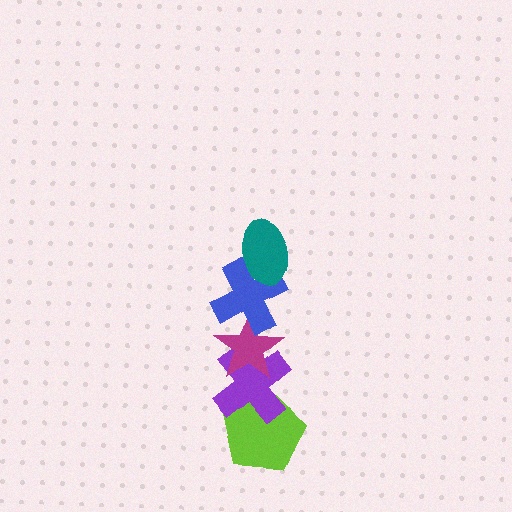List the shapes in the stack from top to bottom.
From top to bottom: the teal ellipse, the blue cross, the magenta star, the purple cross, the lime pentagon.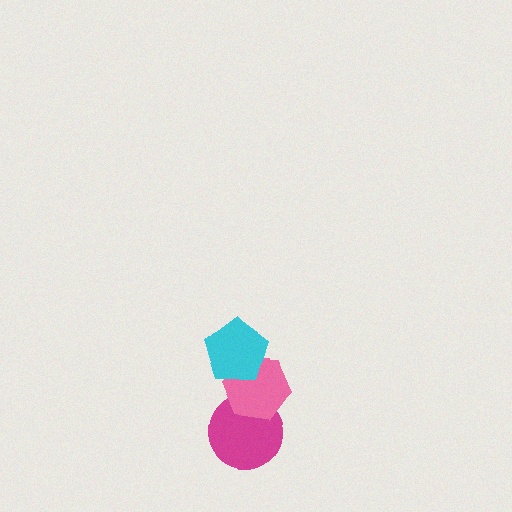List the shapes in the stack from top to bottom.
From top to bottom: the cyan pentagon, the pink hexagon, the magenta circle.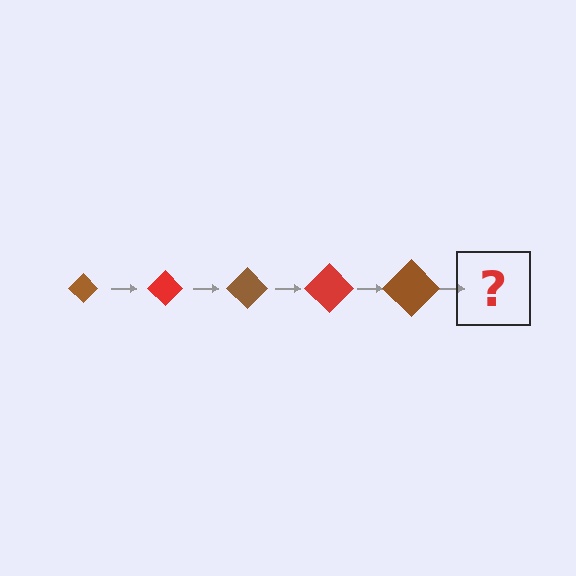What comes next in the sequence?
The next element should be a red diamond, larger than the previous one.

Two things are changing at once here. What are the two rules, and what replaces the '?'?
The two rules are that the diamond grows larger each step and the color cycles through brown and red. The '?' should be a red diamond, larger than the previous one.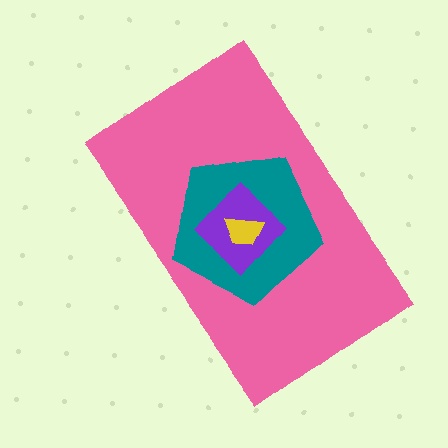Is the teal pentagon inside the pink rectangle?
Yes.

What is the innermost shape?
The yellow trapezoid.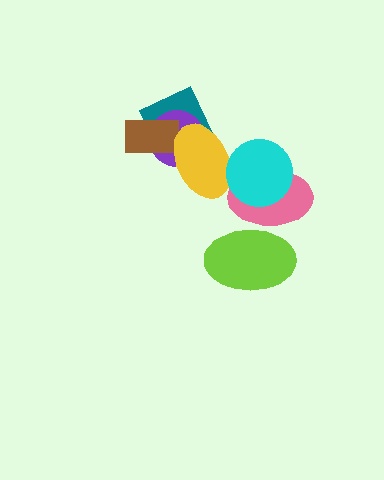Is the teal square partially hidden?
Yes, it is partially covered by another shape.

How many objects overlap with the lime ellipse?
1 object overlaps with the lime ellipse.